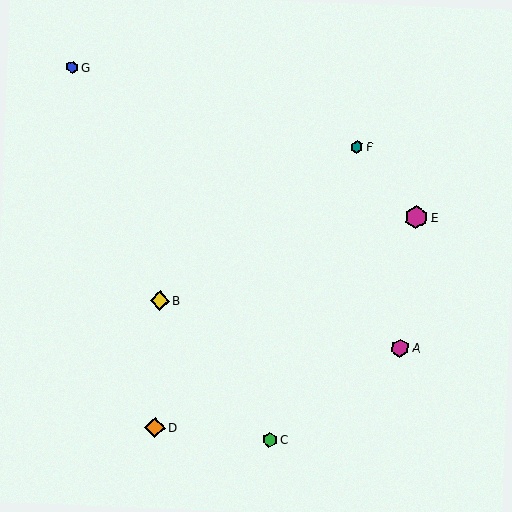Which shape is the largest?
The magenta hexagon (labeled E) is the largest.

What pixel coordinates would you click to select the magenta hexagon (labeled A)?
Click at (400, 348) to select the magenta hexagon A.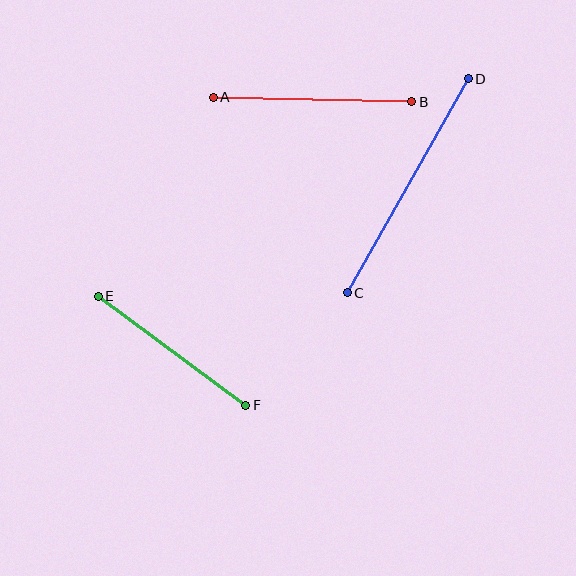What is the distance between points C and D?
The distance is approximately 246 pixels.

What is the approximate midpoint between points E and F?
The midpoint is at approximately (172, 351) pixels.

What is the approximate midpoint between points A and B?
The midpoint is at approximately (313, 99) pixels.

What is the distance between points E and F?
The distance is approximately 183 pixels.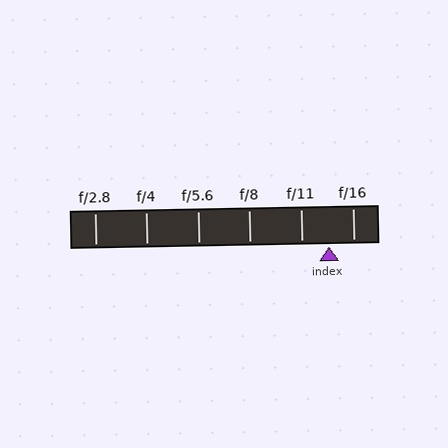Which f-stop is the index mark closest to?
The index mark is closest to f/16.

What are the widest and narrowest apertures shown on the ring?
The widest aperture shown is f/2.8 and the narrowest is f/16.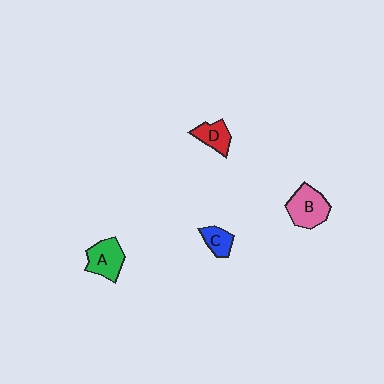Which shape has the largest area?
Shape B (pink).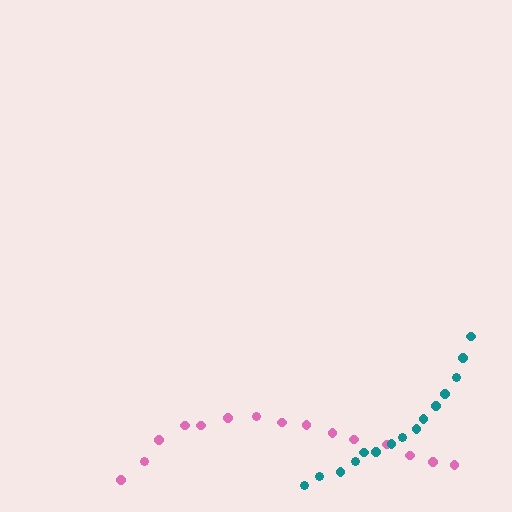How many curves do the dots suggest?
There are 2 distinct paths.